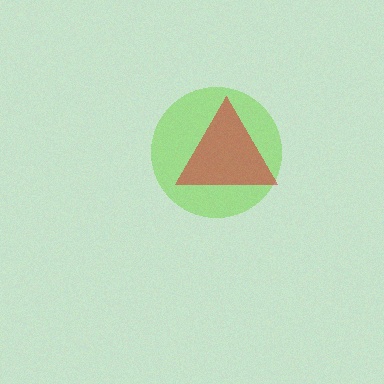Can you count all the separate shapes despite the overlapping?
Yes, there are 2 separate shapes.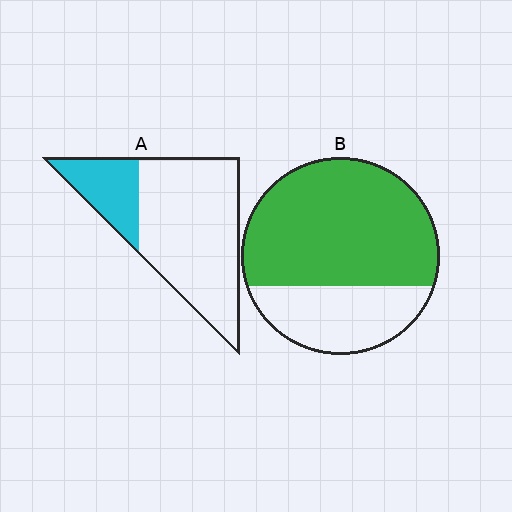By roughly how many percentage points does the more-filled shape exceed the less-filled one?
By roughly 45 percentage points (B over A).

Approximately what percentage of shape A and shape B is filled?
A is approximately 25% and B is approximately 70%.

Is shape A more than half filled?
No.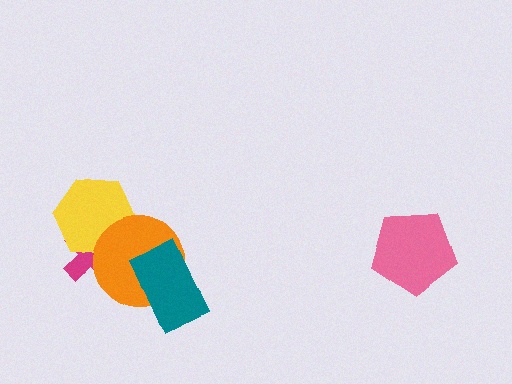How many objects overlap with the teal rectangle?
1 object overlaps with the teal rectangle.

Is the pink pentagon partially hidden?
No, no other shape covers it.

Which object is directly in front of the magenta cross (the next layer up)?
The yellow hexagon is directly in front of the magenta cross.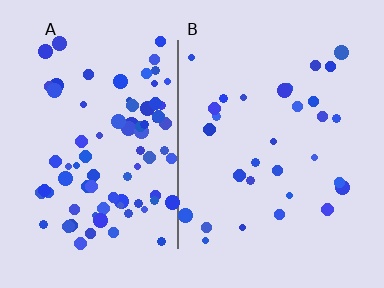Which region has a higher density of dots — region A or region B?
A (the left).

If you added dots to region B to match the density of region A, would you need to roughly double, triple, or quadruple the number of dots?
Approximately triple.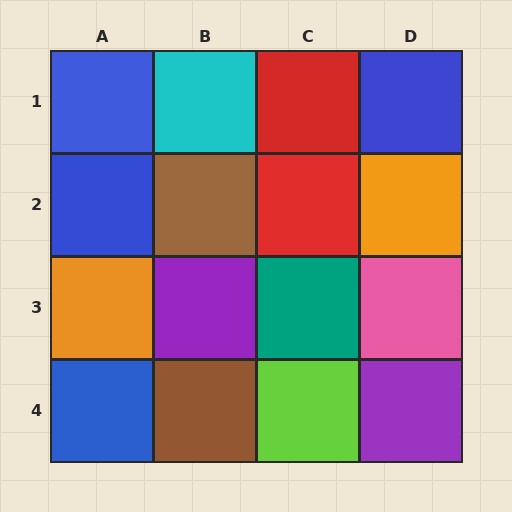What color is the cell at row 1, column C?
Red.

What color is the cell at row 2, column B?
Brown.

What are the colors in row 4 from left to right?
Blue, brown, lime, purple.